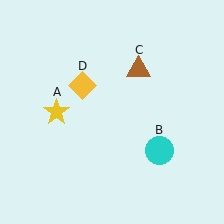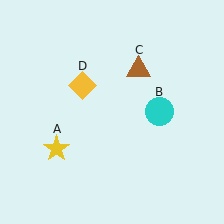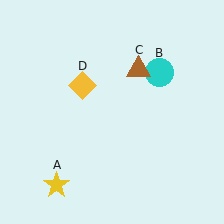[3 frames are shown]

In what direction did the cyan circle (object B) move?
The cyan circle (object B) moved up.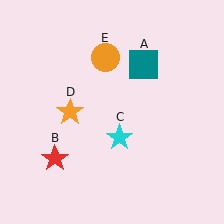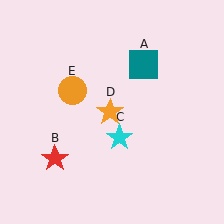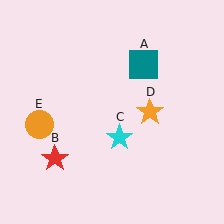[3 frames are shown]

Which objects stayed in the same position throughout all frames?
Teal square (object A) and red star (object B) and cyan star (object C) remained stationary.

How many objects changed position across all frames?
2 objects changed position: orange star (object D), orange circle (object E).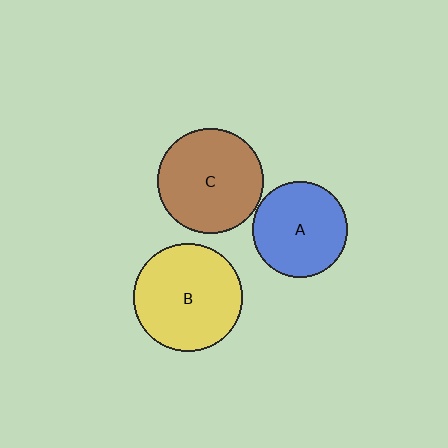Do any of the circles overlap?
No, none of the circles overlap.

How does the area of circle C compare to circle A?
Approximately 1.2 times.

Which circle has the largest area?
Circle B (yellow).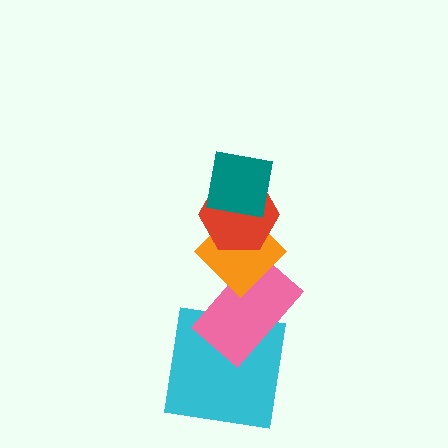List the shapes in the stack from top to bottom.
From top to bottom: the teal square, the red hexagon, the orange diamond, the pink rectangle, the cyan square.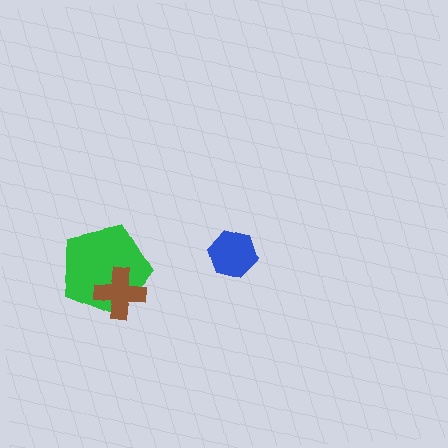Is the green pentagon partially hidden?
Yes, it is partially covered by another shape.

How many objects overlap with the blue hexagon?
0 objects overlap with the blue hexagon.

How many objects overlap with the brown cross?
1 object overlaps with the brown cross.